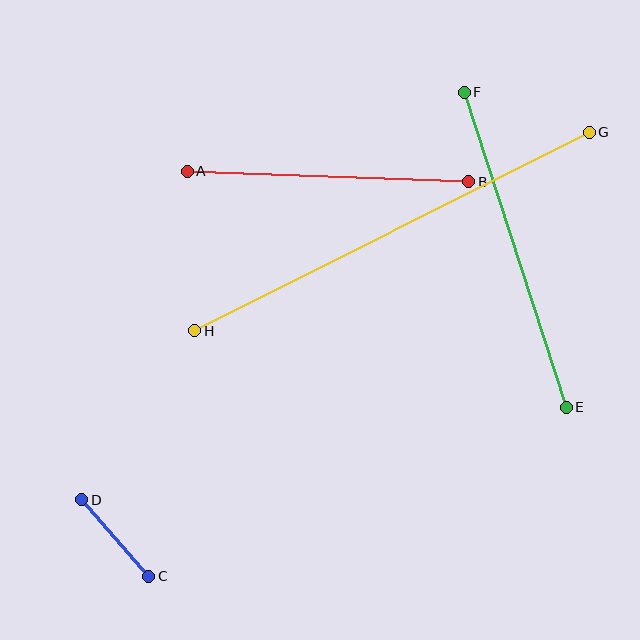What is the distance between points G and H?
The distance is approximately 442 pixels.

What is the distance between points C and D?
The distance is approximately 102 pixels.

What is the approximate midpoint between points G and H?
The midpoint is at approximately (392, 232) pixels.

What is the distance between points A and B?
The distance is approximately 282 pixels.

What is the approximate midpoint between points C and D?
The midpoint is at approximately (115, 538) pixels.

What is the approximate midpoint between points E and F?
The midpoint is at approximately (515, 250) pixels.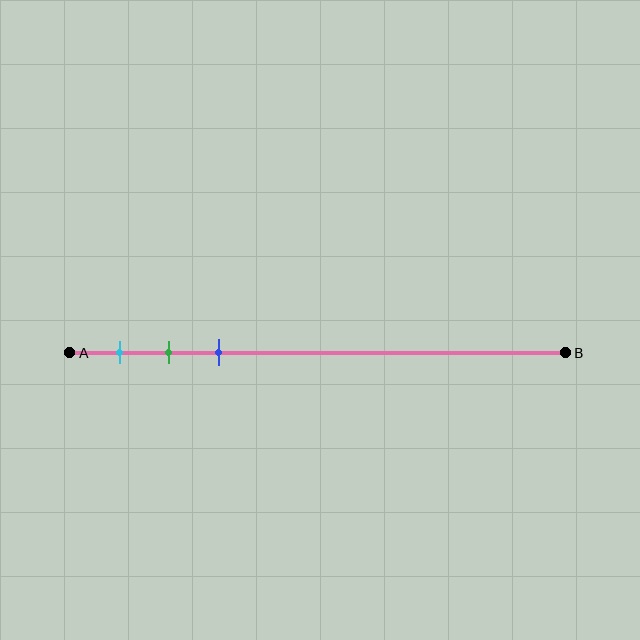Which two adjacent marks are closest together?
The green and blue marks are the closest adjacent pair.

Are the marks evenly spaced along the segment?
Yes, the marks are approximately evenly spaced.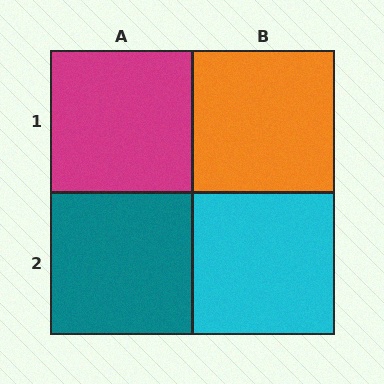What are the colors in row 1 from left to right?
Magenta, orange.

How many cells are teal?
1 cell is teal.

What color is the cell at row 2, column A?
Teal.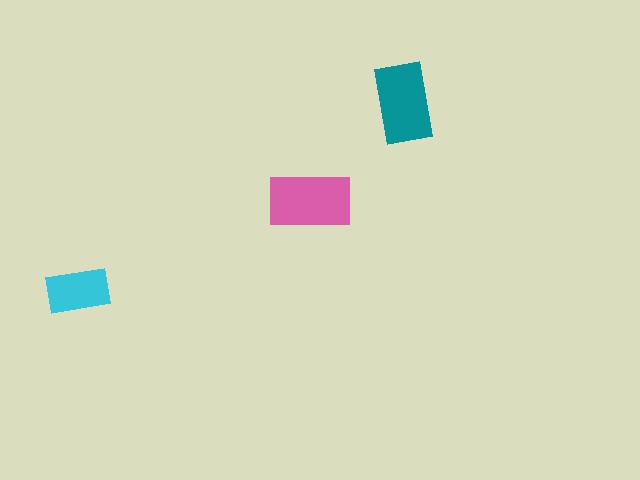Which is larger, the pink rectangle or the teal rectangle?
The pink one.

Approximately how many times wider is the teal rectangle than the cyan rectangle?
About 1.5 times wider.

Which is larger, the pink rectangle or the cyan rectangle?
The pink one.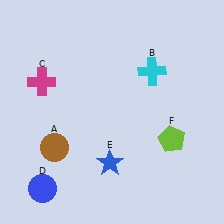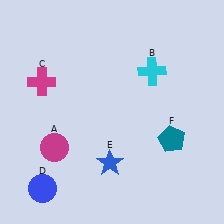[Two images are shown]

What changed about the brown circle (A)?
In Image 1, A is brown. In Image 2, it changed to magenta.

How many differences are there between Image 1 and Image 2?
There are 2 differences between the two images.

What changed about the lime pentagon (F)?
In Image 1, F is lime. In Image 2, it changed to teal.